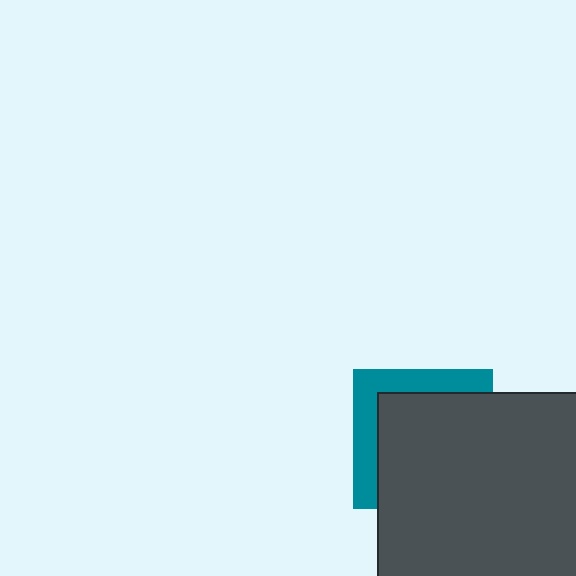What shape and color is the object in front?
The object in front is a dark gray square.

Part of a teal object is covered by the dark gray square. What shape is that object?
It is a square.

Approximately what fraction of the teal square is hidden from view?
Roughly 70% of the teal square is hidden behind the dark gray square.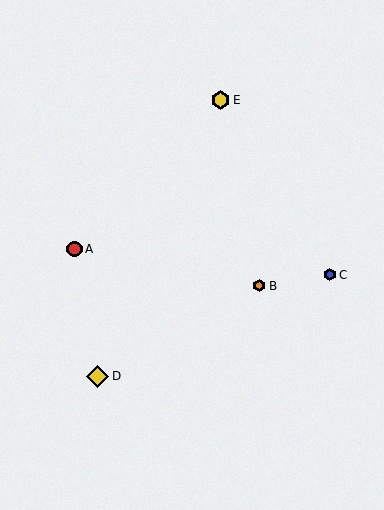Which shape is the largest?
The yellow diamond (labeled D) is the largest.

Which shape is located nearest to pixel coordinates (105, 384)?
The yellow diamond (labeled D) at (98, 376) is nearest to that location.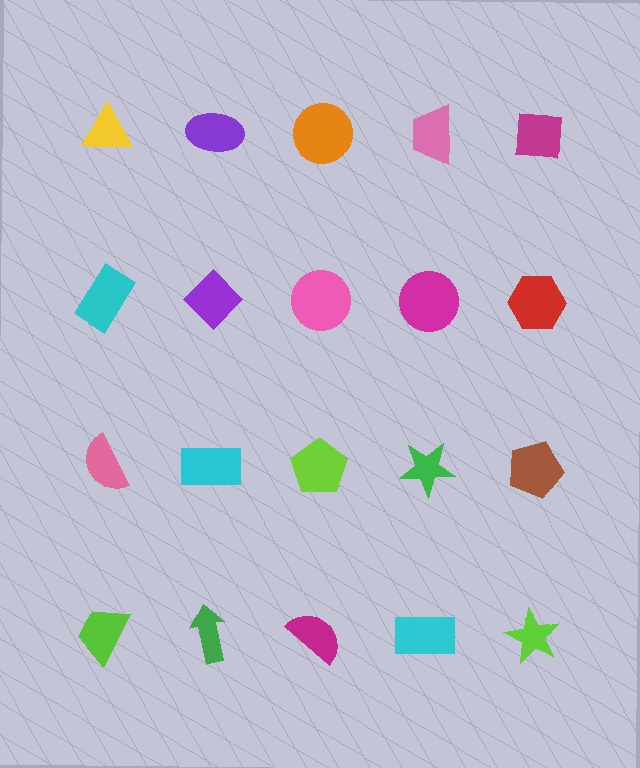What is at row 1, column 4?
A pink trapezoid.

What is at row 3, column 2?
A cyan rectangle.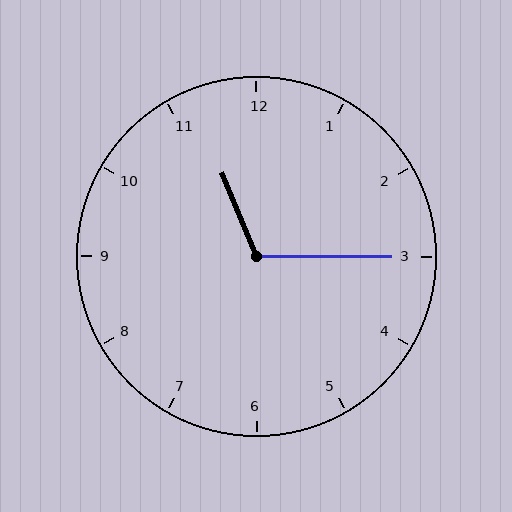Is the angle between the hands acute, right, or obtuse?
It is obtuse.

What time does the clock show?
11:15.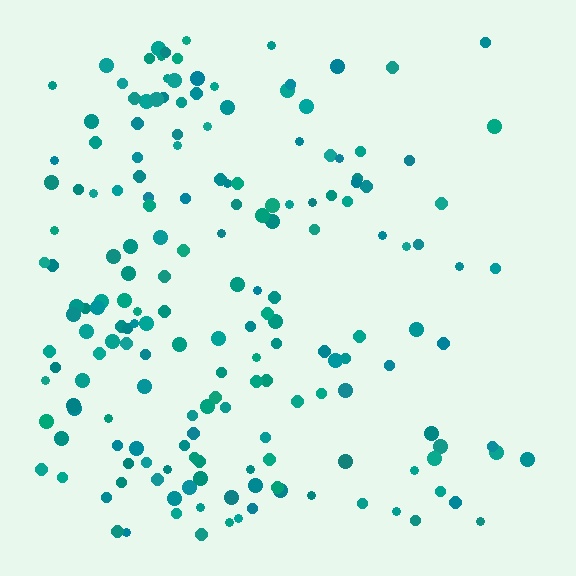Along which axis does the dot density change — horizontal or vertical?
Horizontal.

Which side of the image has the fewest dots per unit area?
The right.